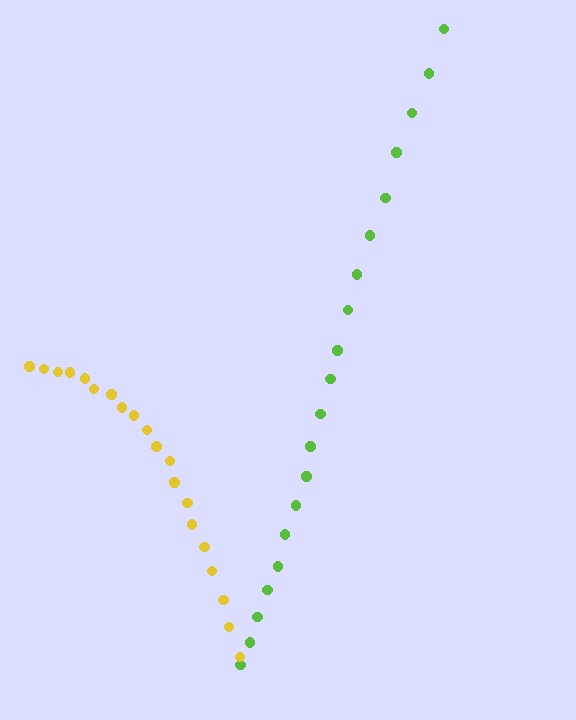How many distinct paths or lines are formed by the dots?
There are 2 distinct paths.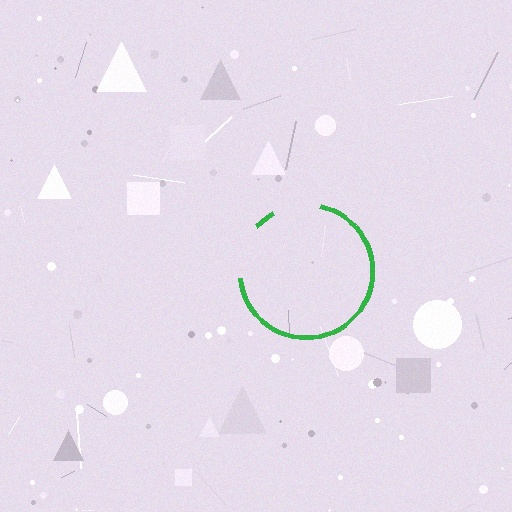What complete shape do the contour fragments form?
The contour fragments form a circle.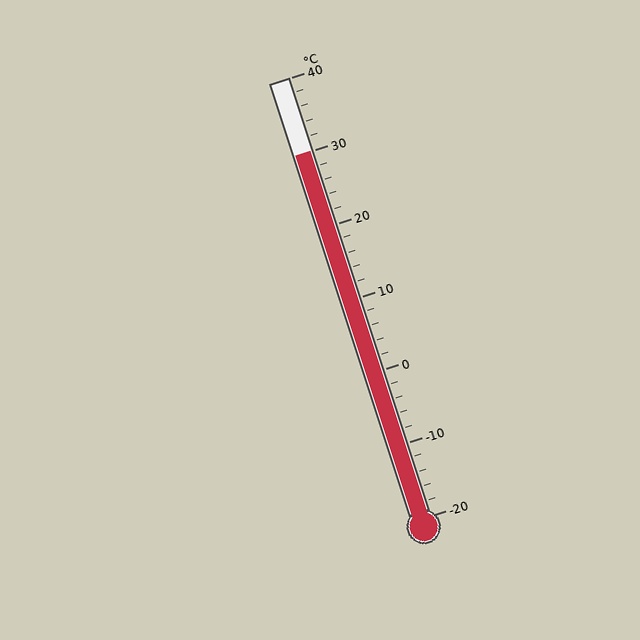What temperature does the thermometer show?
The thermometer shows approximately 30°C.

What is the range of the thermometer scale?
The thermometer scale ranges from -20°C to 40°C.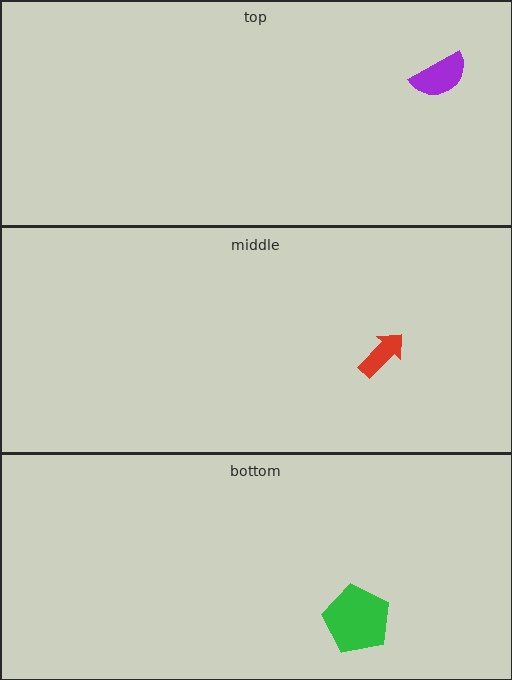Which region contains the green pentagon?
The bottom region.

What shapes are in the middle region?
The red arrow.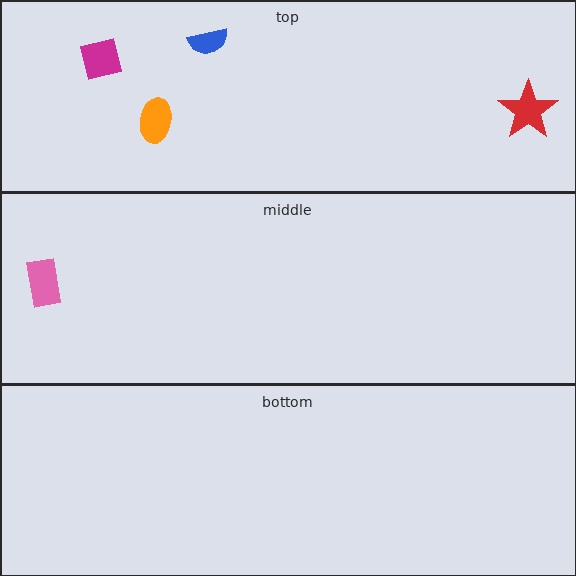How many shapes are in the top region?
4.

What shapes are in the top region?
The magenta square, the blue semicircle, the orange ellipse, the red star.